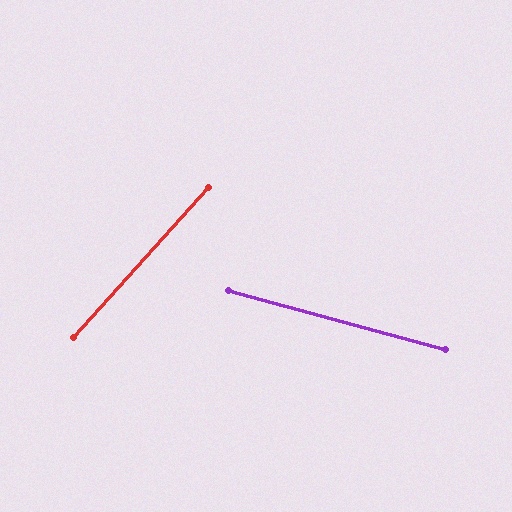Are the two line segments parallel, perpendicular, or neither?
Neither parallel nor perpendicular — they differ by about 63°.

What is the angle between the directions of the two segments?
Approximately 63 degrees.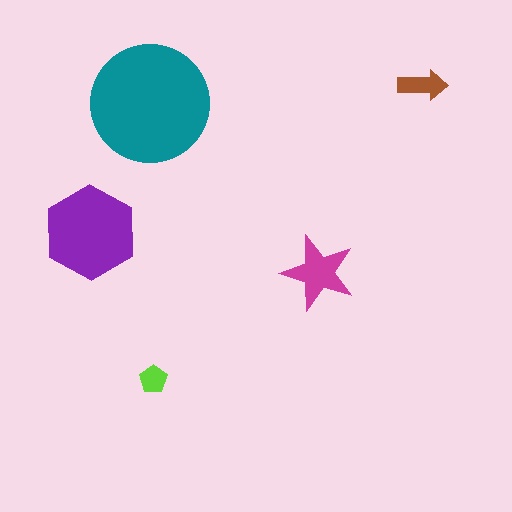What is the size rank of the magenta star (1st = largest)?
3rd.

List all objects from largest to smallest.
The teal circle, the purple hexagon, the magenta star, the brown arrow, the lime pentagon.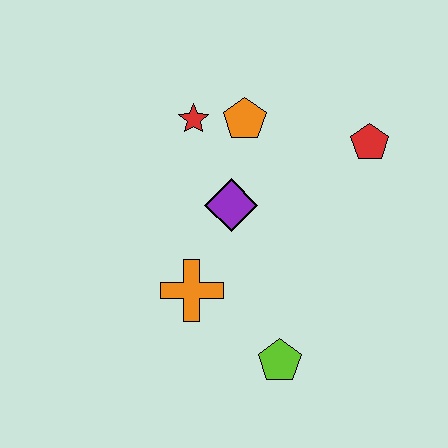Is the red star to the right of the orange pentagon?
No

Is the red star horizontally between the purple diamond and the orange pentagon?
No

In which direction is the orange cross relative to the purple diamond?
The orange cross is below the purple diamond.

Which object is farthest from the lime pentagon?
The red star is farthest from the lime pentagon.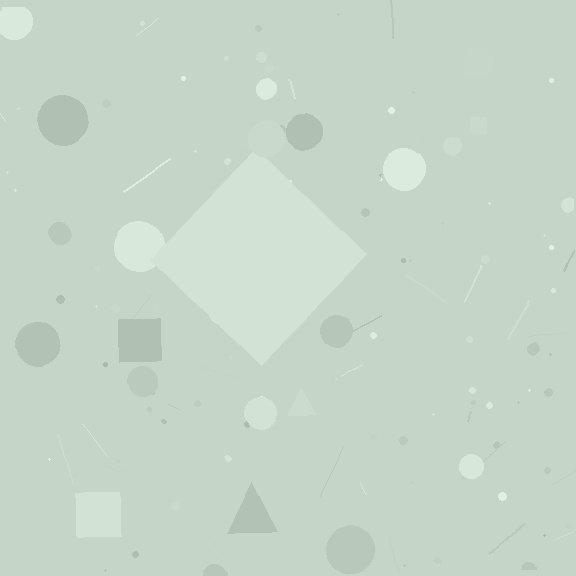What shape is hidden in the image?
A diamond is hidden in the image.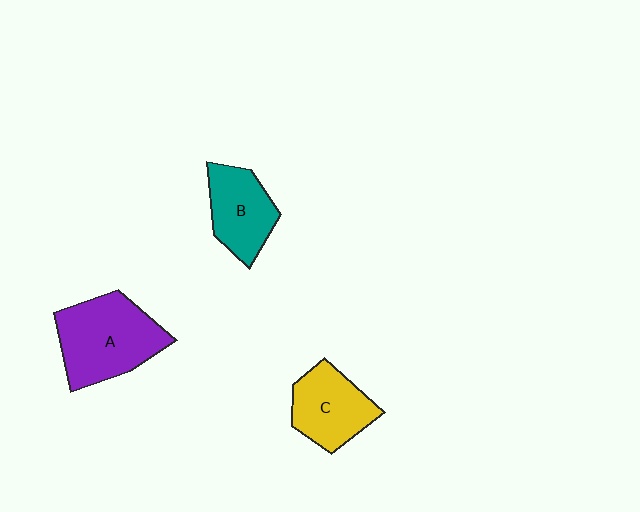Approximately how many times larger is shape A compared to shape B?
Approximately 1.5 times.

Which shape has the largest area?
Shape A (purple).